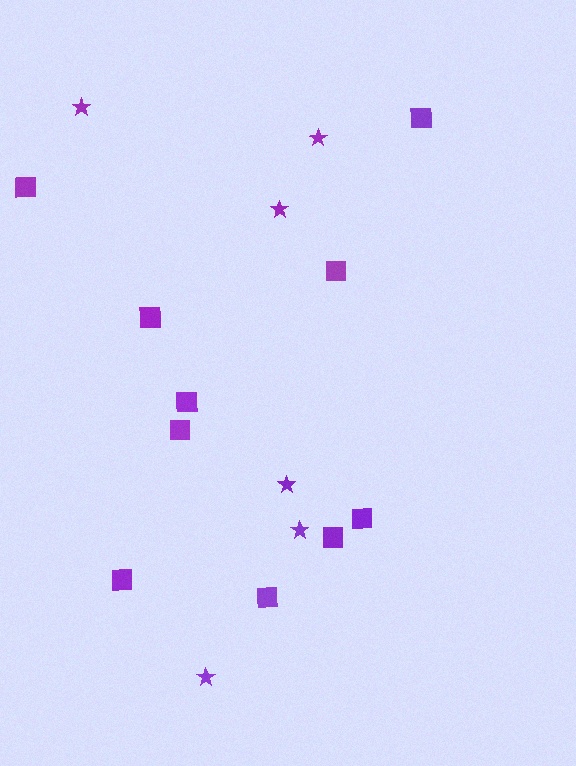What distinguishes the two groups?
There are 2 groups: one group of stars (6) and one group of squares (10).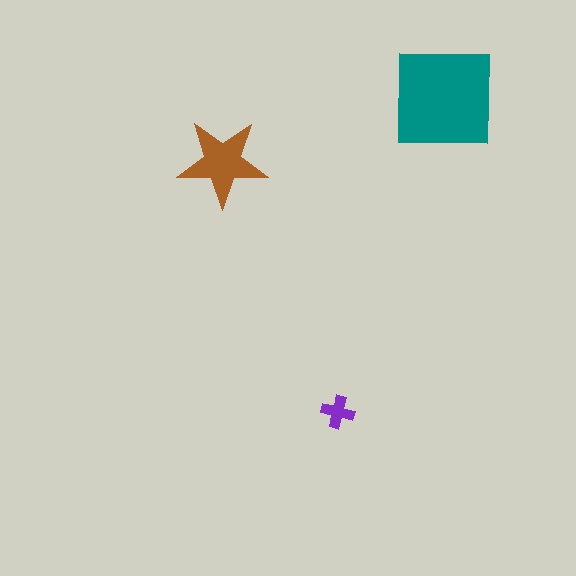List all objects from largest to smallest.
The teal square, the brown star, the purple cross.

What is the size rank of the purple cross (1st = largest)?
3rd.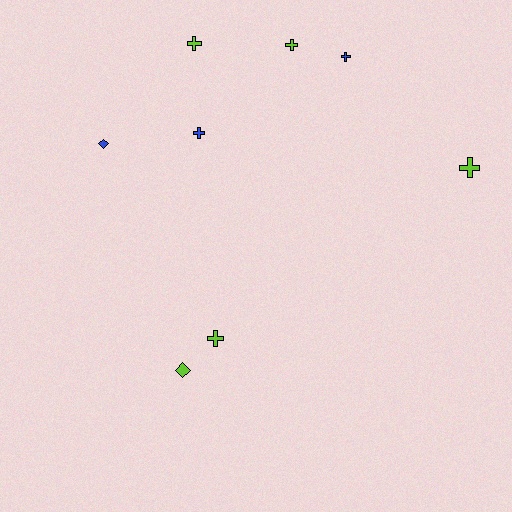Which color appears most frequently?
Lime, with 5 objects.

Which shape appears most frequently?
Cross, with 6 objects.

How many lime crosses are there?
There are 4 lime crosses.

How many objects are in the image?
There are 8 objects.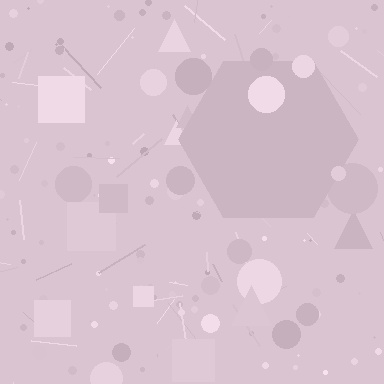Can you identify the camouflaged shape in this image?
The camouflaged shape is a hexagon.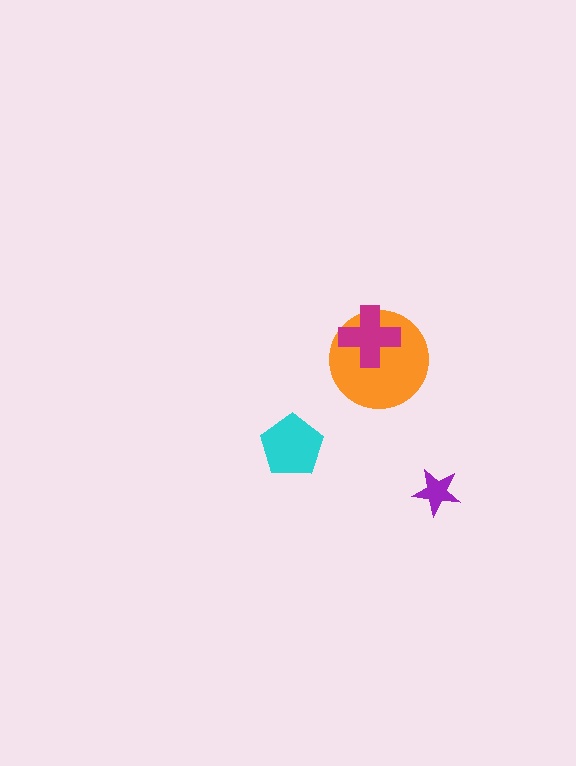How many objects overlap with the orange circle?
1 object overlaps with the orange circle.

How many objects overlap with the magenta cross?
1 object overlaps with the magenta cross.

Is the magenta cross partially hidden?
No, no other shape covers it.